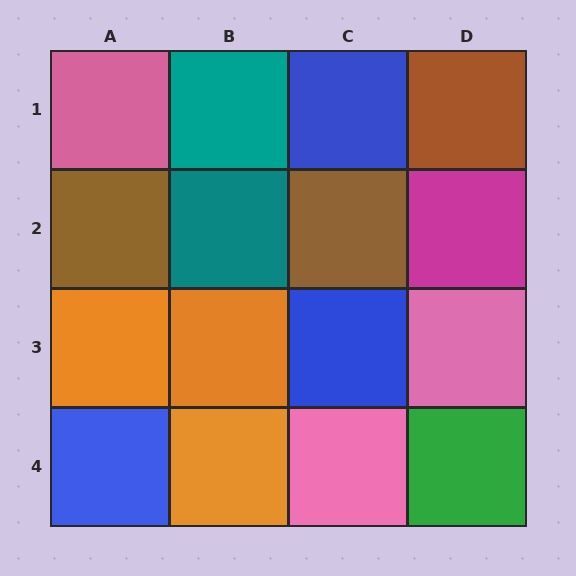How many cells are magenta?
1 cell is magenta.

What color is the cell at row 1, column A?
Pink.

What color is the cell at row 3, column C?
Blue.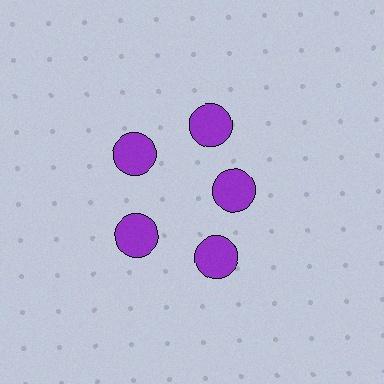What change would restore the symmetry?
The symmetry would be restored by moving it outward, back onto the ring so that all 5 circles sit at equal angles and equal distance from the center.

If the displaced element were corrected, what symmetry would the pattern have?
It would have 5-fold rotational symmetry — the pattern would map onto itself every 72 degrees.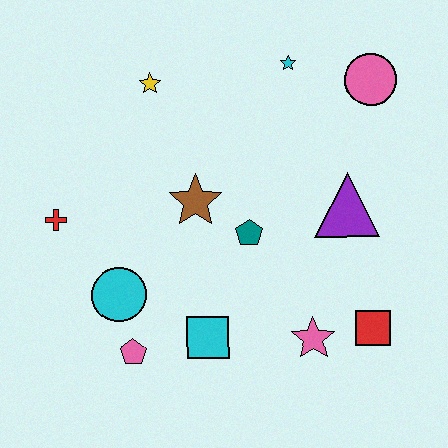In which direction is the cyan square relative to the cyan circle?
The cyan square is to the right of the cyan circle.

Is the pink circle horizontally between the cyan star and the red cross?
No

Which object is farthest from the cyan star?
The pink pentagon is farthest from the cyan star.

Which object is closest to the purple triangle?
The teal pentagon is closest to the purple triangle.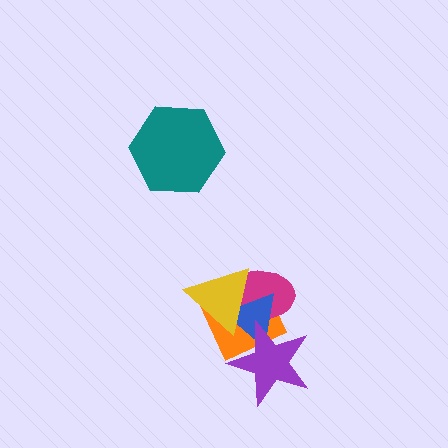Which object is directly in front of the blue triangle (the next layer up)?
The yellow triangle is directly in front of the blue triangle.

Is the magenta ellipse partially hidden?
Yes, it is partially covered by another shape.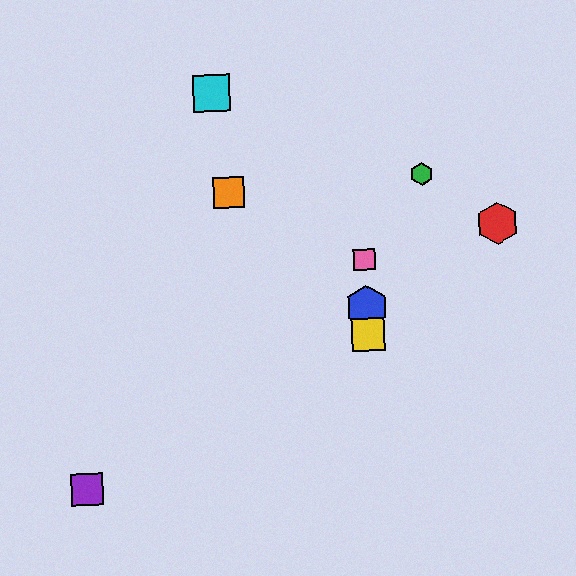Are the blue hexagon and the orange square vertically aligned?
No, the blue hexagon is at x≈367 and the orange square is at x≈229.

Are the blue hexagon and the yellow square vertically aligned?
Yes, both are at x≈367.